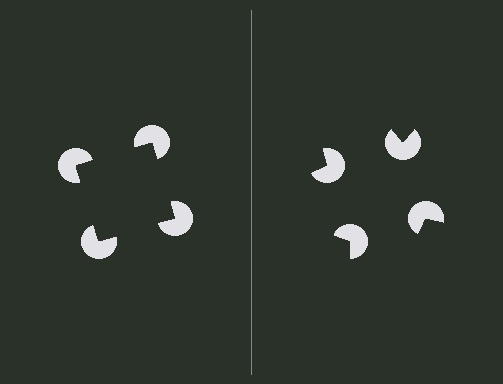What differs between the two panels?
The pac-man discs are positioned identically on both sides; only the wedge orientations differ. On the left they align to a square; on the right they are misaligned.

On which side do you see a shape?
An illusory square appears on the left side. On the right side the wedge cuts are rotated, so no coherent shape forms.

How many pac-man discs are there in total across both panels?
8 — 4 on each side.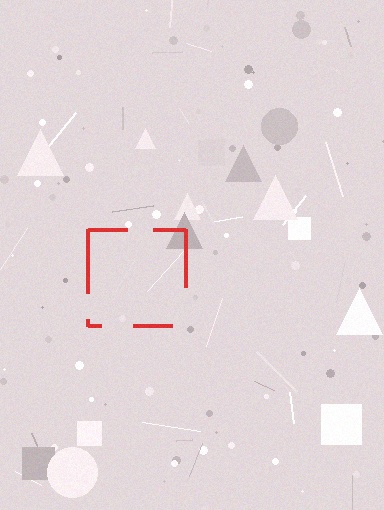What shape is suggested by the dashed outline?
The dashed outline suggests a square.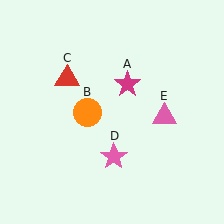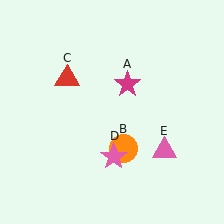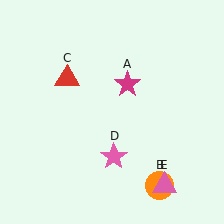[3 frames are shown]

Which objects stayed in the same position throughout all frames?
Magenta star (object A) and red triangle (object C) and pink star (object D) remained stationary.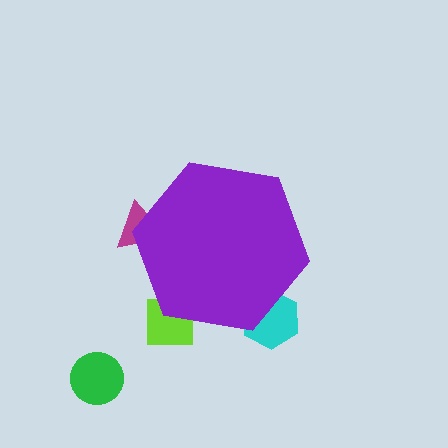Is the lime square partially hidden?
Yes, the lime square is partially hidden behind the purple hexagon.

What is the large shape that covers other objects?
A purple hexagon.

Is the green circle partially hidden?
No, the green circle is fully visible.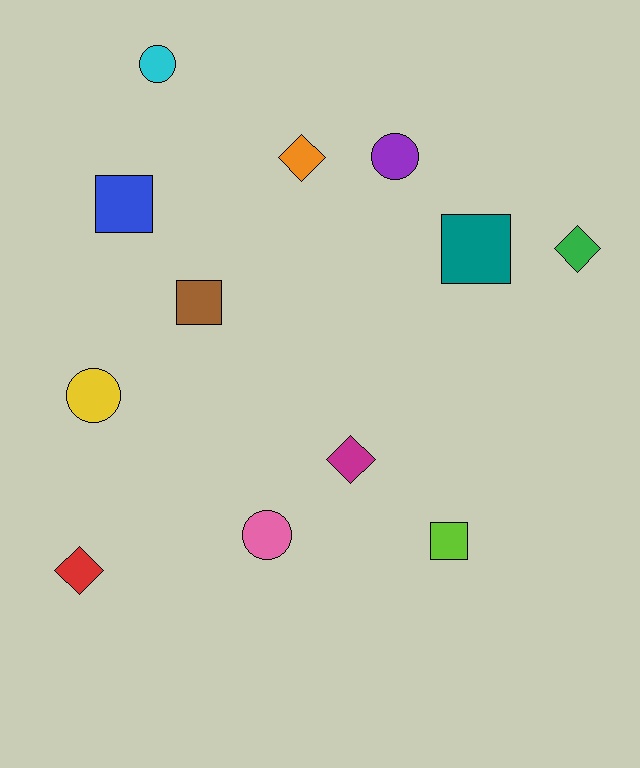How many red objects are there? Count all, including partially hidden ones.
There is 1 red object.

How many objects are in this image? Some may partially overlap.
There are 12 objects.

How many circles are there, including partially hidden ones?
There are 4 circles.